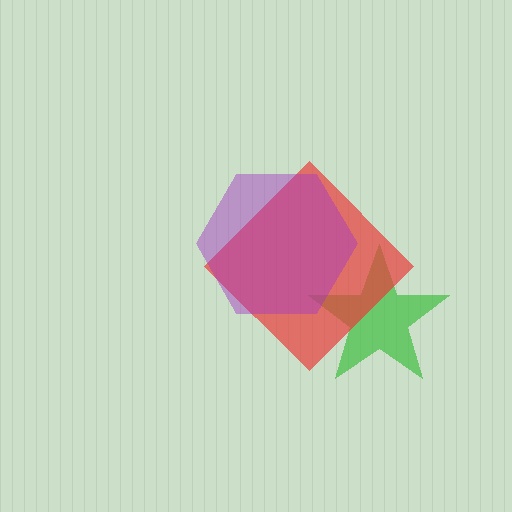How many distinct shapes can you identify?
There are 3 distinct shapes: a green star, a red diamond, a purple hexagon.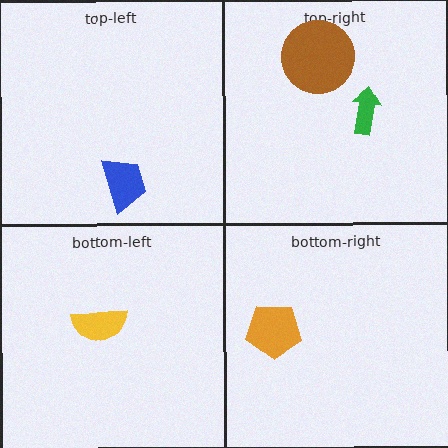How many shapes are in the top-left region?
1.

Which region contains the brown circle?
The top-right region.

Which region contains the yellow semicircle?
The bottom-left region.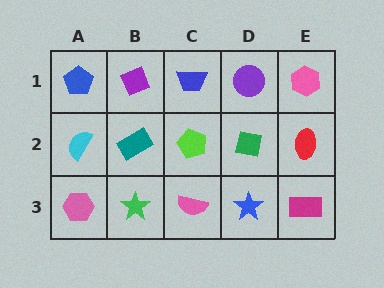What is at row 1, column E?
A pink hexagon.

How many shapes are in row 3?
5 shapes.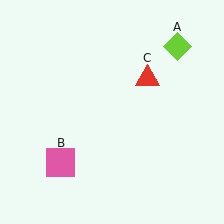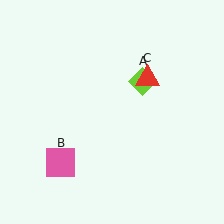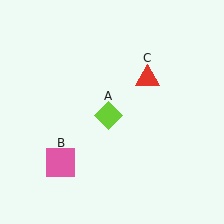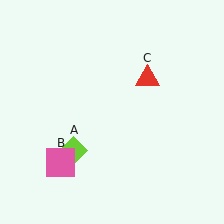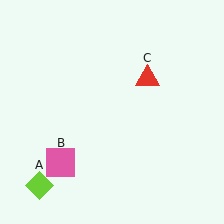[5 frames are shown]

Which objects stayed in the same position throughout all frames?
Pink square (object B) and red triangle (object C) remained stationary.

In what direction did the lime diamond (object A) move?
The lime diamond (object A) moved down and to the left.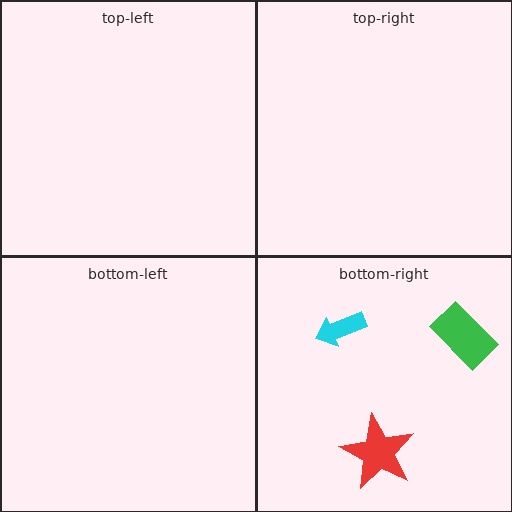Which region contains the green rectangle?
The bottom-right region.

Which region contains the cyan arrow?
The bottom-right region.